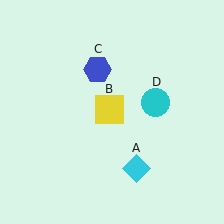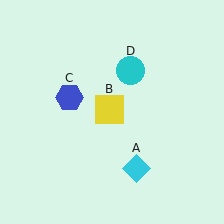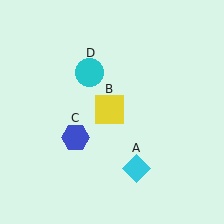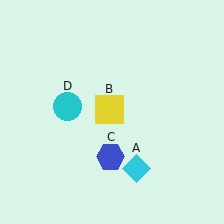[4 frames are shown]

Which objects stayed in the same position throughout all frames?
Cyan diamond (object A) and yellow square (object B) remained stationary.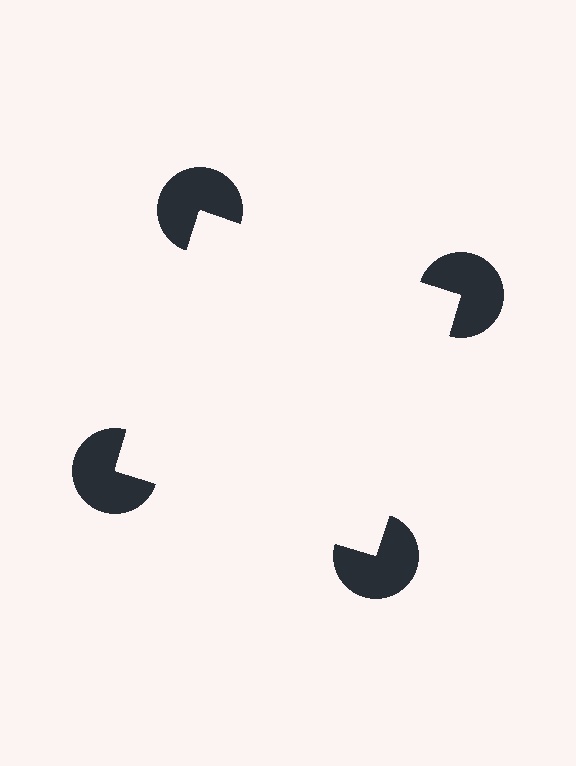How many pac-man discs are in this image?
There are 4 — one at each vertex of the illusory square.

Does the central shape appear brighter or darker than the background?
It typically appears slightly brighter than the background, even though no actual brightness change is drawn.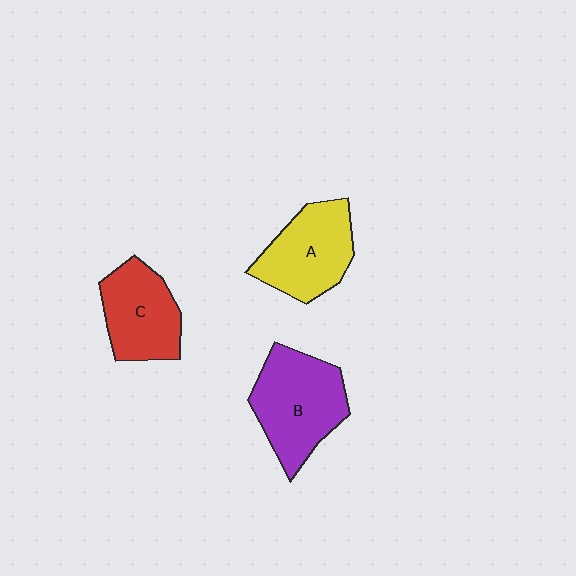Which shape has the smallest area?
Shape C (red).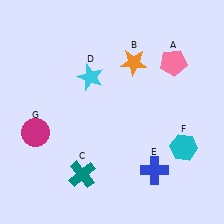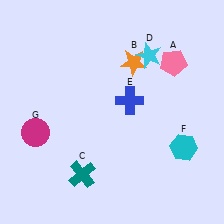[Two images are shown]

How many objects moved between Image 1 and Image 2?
2 objects moved between the two images.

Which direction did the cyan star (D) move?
The cyan star (D) moved right.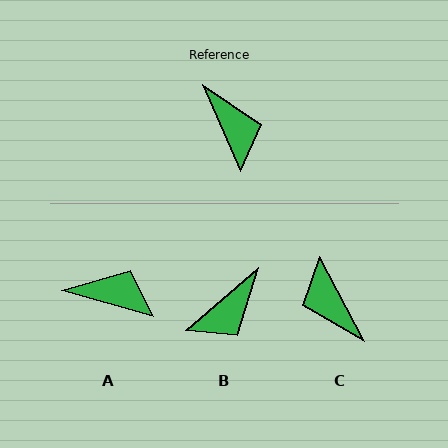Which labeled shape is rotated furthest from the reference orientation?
C, about 176 degrees away.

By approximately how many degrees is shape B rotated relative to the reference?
Approximately 73 degrees clockwise.